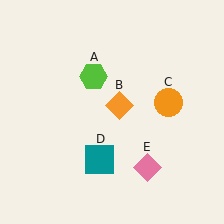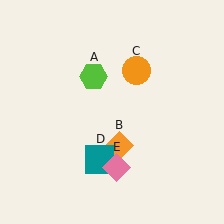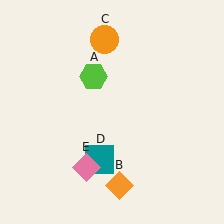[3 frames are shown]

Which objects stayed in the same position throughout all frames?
Lime hexagon (object A) and teal square (object D) remained stationary.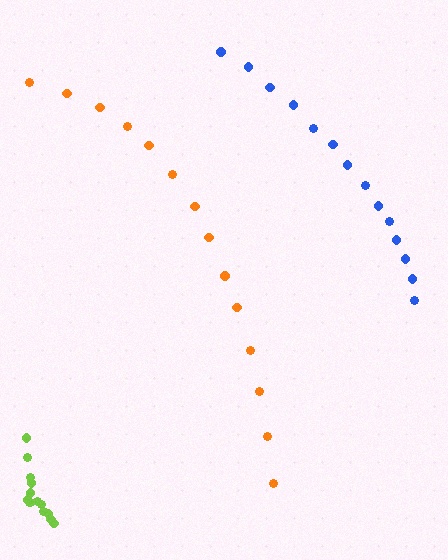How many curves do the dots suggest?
There are 3 distinct paths.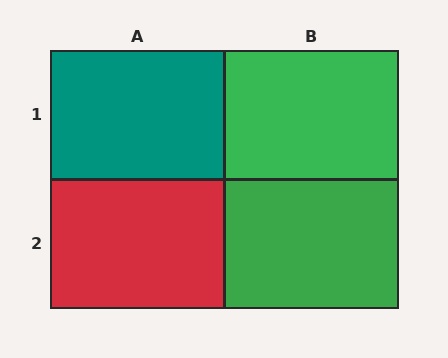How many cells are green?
2 cells are green.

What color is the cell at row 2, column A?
Red.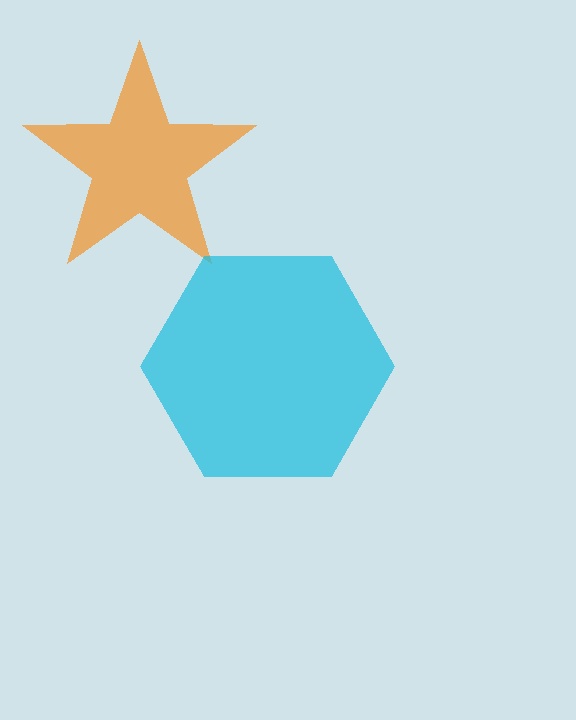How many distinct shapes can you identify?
There are 2 distinct shapes: an orange star, a cyan hexagon.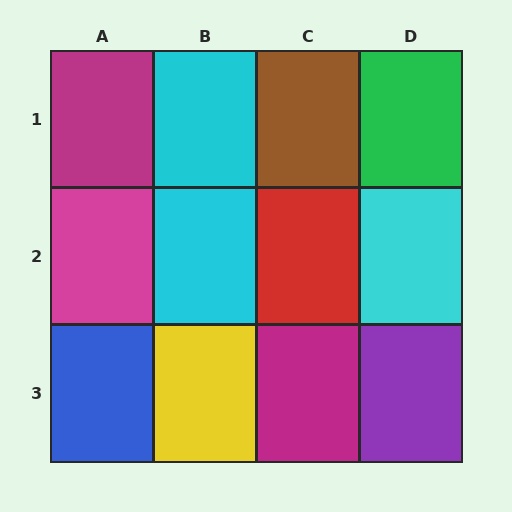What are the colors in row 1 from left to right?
Magenta, cyan, brown, green.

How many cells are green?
1 cell is green.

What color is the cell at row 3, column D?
Purple.